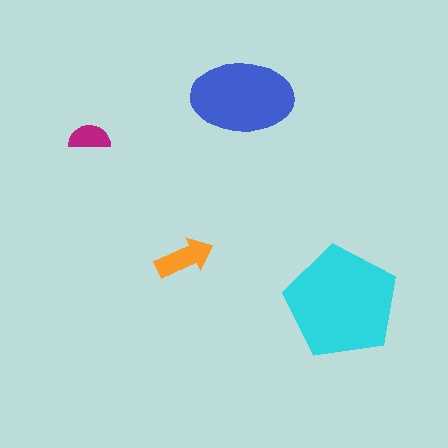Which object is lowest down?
The cyan pentagon is bottommost.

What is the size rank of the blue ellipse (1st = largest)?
2nd.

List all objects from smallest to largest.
The magenta semicircle, the orange arrow, the blue ellipse, the cyan pentagon.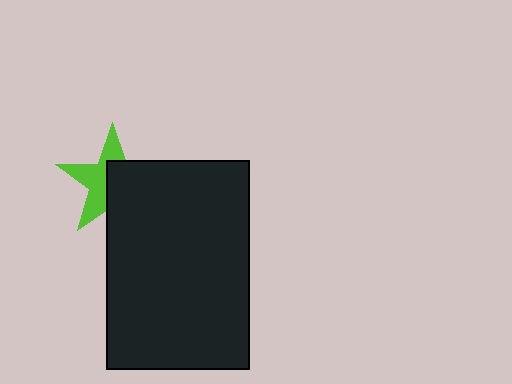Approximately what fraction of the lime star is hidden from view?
Roughly 52% of the lime star is hidden behind the black rectangle.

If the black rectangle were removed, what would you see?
You would see the complete lime star.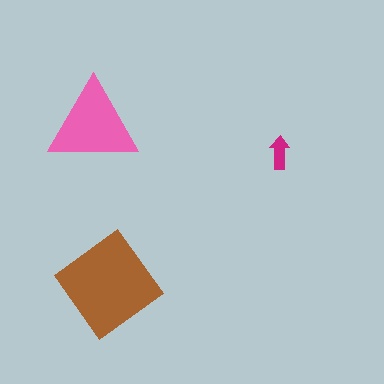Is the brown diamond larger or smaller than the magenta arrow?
Larger.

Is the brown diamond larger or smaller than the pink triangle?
Larger.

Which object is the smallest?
The magenta arrow.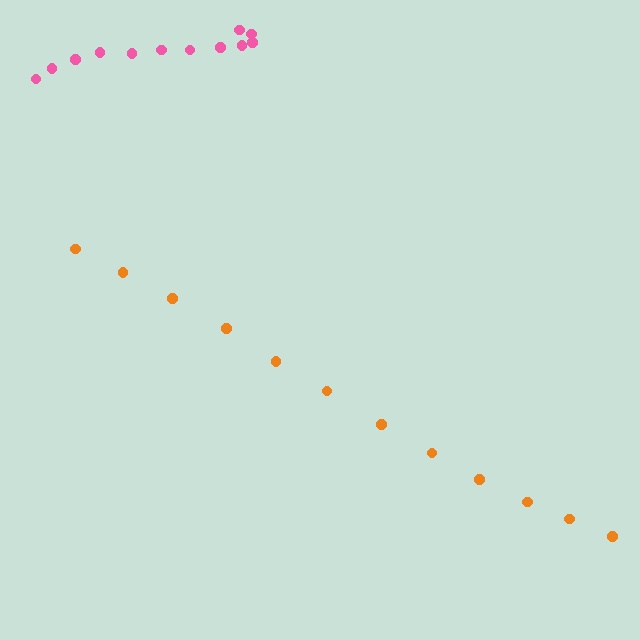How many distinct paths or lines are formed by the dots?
There are 2 distinct paths.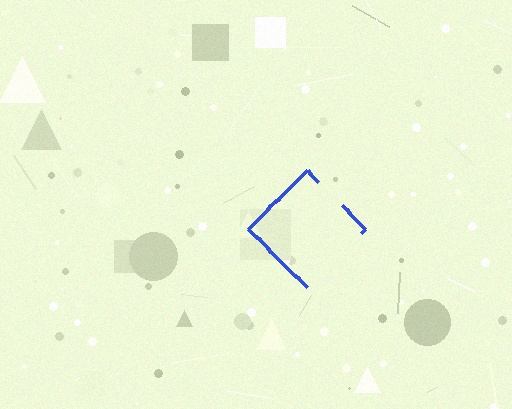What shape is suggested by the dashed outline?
The dashed outline suggests a diamond.